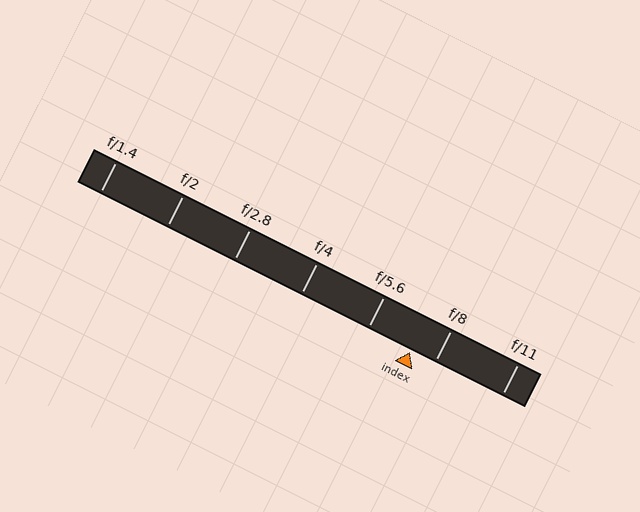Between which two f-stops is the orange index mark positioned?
The index mark is between f/5.6 and f/8.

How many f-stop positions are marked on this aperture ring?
There are 7 f-stop positions marked.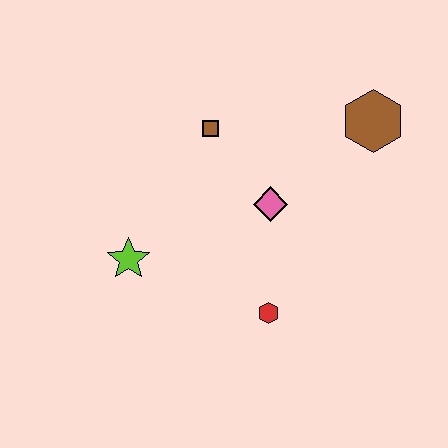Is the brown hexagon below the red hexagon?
No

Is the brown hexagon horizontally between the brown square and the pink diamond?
No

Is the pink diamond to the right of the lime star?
Yes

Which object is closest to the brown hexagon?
The pink diamond is closest to the brown hexagon.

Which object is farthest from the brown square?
The red hexagon is farthest from the brown square.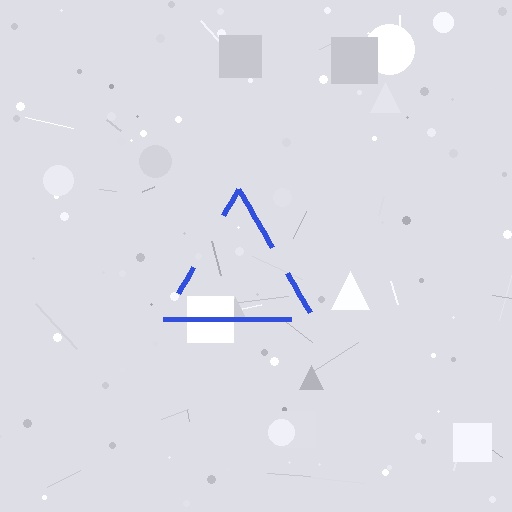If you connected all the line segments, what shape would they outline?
They would outline a triangle.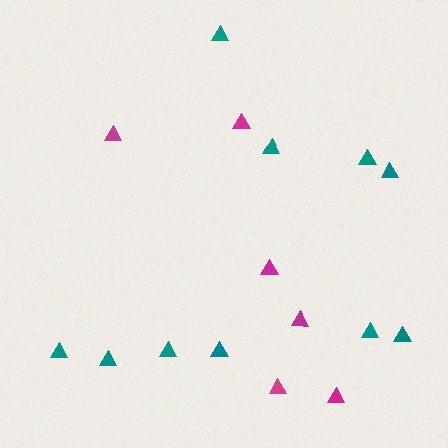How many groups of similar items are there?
There are 2 groups: one group of magenta triangles (6) and one group of teal triangles (10).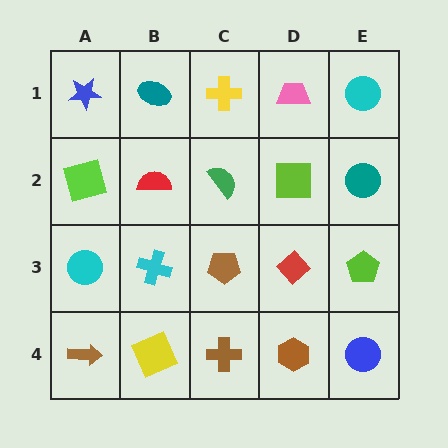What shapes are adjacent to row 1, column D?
A lime square (row 2, column D), a yellow cross (row 1, column C), a cyan circle (row 1, column E).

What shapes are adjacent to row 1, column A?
A lime square (row 2, column A), a teal ellipse (row 1, column B).